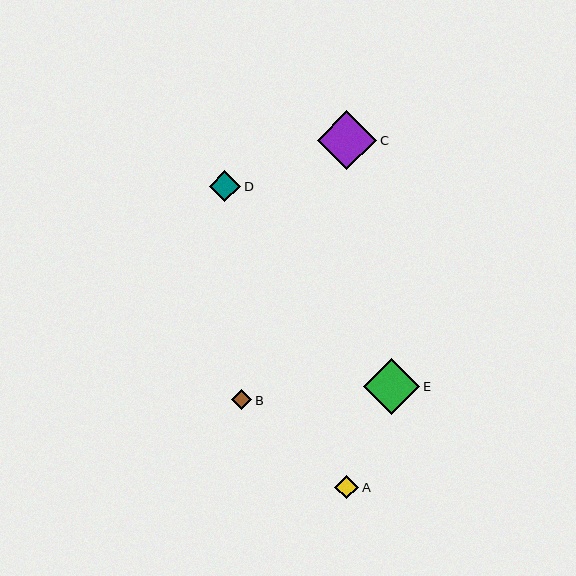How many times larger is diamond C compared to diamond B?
Diamond C is approximately 2.9 times the size of diamond B.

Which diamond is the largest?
Diamond C is the largest with a size of approximately 60 pixels.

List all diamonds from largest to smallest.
From largest to smallest: C, E, D, A, B.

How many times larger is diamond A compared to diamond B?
Diamond A is approximately 1.2 times the size of diamond B.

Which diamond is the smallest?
Diamond B is the smallest with a size of approximately 20 pixels.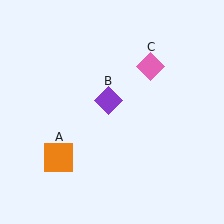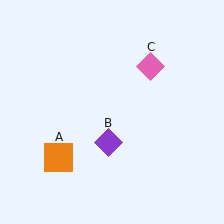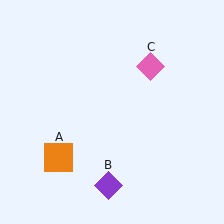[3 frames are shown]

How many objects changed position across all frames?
1 object changed position: purple diamond (object B).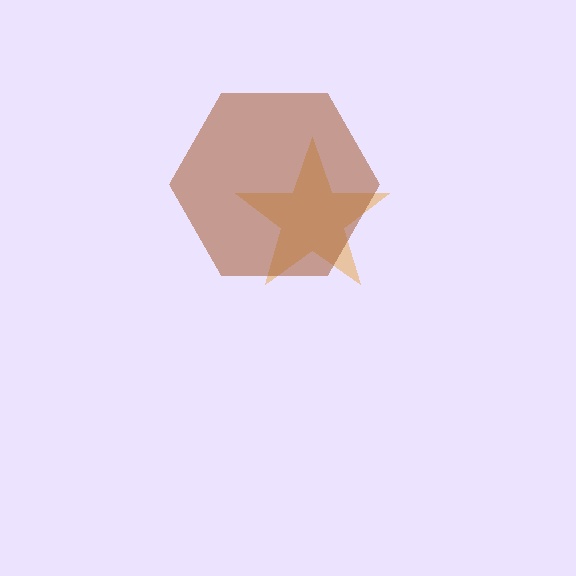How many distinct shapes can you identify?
There are 2 distinct shapes: an orange star, a brown hexagon.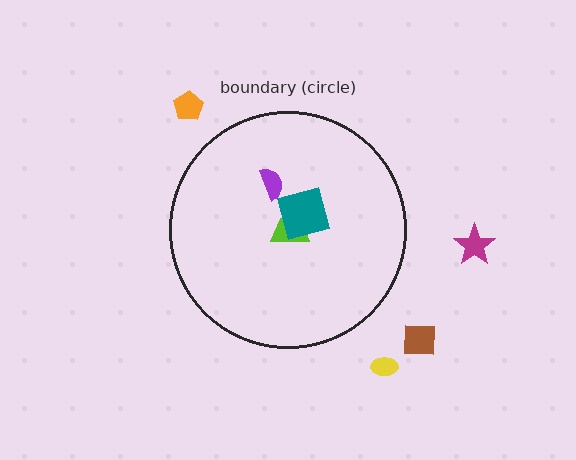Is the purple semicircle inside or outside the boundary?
Inside.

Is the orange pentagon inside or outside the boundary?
Outside.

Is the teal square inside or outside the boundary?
Inside.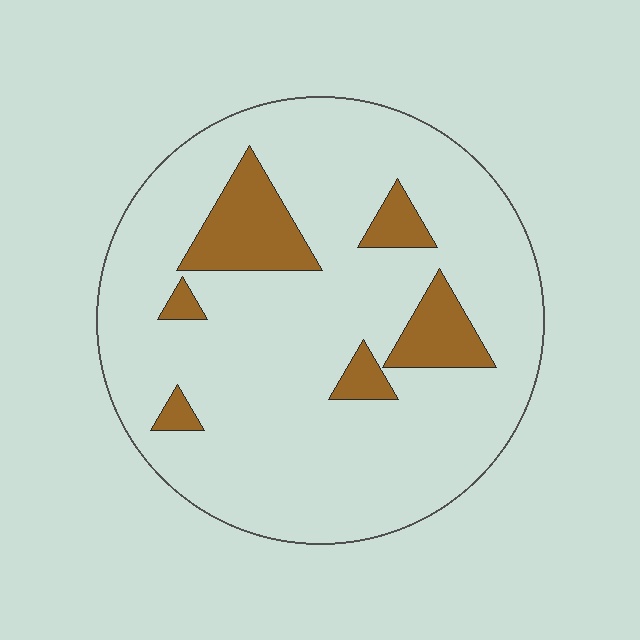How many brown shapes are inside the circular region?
6.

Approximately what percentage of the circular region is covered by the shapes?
Approximately 15%.